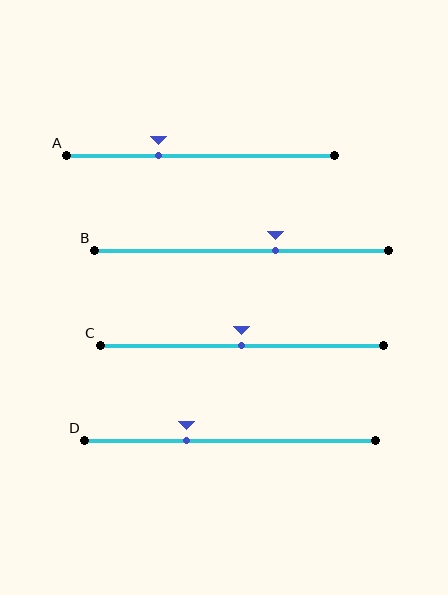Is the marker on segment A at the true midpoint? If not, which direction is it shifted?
No, the marker on segment A is shifted to the left by about 16% of the segment length.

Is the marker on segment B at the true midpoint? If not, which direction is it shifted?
No, the marker on segment B is shifted to the right by about 12% of the segment length.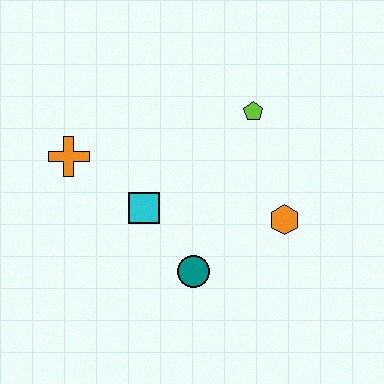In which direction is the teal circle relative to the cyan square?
The teal circle is below the cyan square.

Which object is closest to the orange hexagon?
The teal circle is closest to the orange hexagon.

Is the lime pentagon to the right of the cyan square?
Yes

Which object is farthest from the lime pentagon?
The orange cross is farthest from the lime pentagon.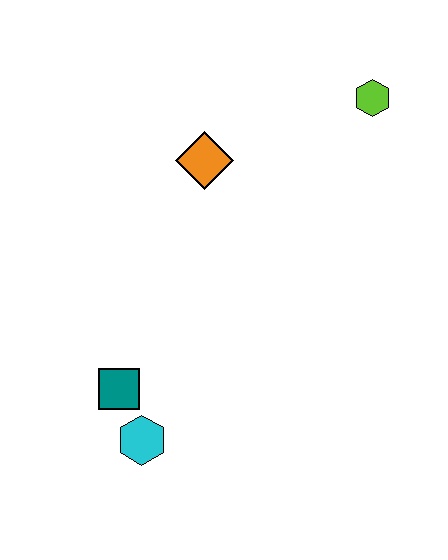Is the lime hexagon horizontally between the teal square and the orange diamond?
No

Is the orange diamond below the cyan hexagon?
No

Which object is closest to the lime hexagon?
The orange diamond is closest to the lime hexagon.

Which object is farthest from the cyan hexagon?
The lime hexagon is farthest from the cyan hexagon.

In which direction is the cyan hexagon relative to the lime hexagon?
The cyan hexagon is below the lime hexagon.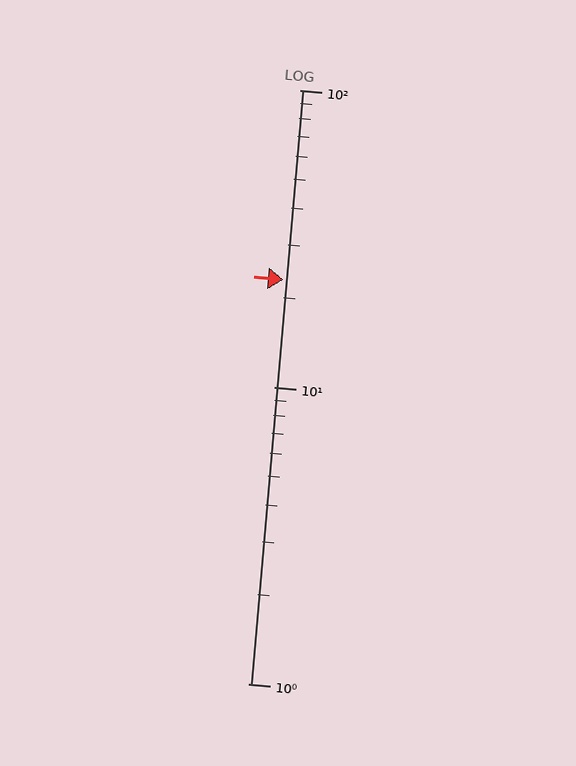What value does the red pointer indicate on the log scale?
The pointer indicates approximately 23.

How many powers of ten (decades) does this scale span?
The scale spans 2 decades, from 1 to 100.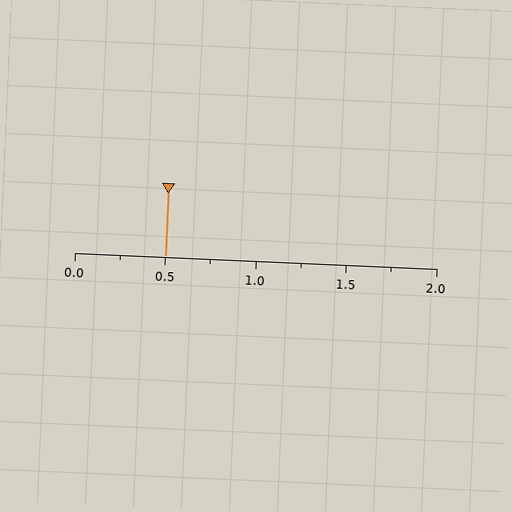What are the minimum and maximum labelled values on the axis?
The axis runs from 0.0 to 2.0.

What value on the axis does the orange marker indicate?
The marker indicates approximately 0.5.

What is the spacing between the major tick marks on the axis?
The major ticks are spaced 0.5 apart.